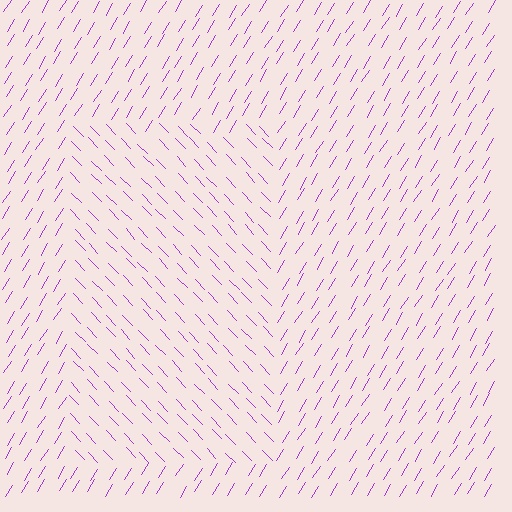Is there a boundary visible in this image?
Yes, there is a texture boundary formed by a change in line orientation.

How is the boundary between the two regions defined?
The boundary is defined purely by a change in line orientation (approximately 75 degrees difference). All lines are the same color and thickness.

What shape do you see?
I see a rectangle.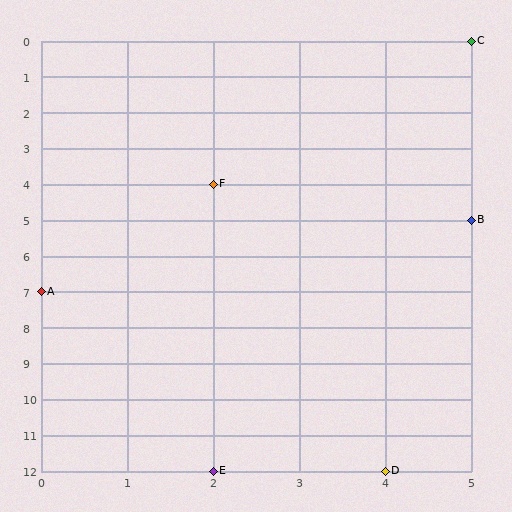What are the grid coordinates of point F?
Point F is at grid coordinates (2, 4).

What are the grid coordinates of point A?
Point A is at grid coordinates (0, 7).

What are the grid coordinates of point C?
Point C is at grid coordinates (5, 0).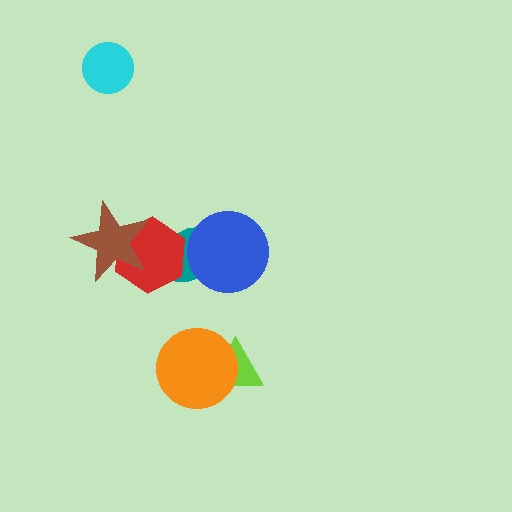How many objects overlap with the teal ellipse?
2 objects overlap with the teal ellipse.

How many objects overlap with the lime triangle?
1 object overlaps with the lime triangle.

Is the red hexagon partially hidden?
Yes, it is partially covered by another shape.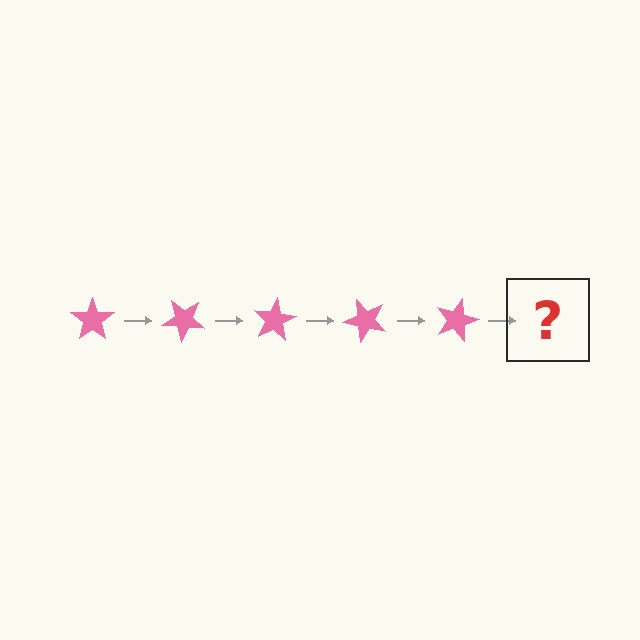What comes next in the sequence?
The next element should be a pink star rotated 200 degrees.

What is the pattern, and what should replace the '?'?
The pattern is that the star rotates 40 degrees each step. The '?' should be a pink star rotated 200 degrees.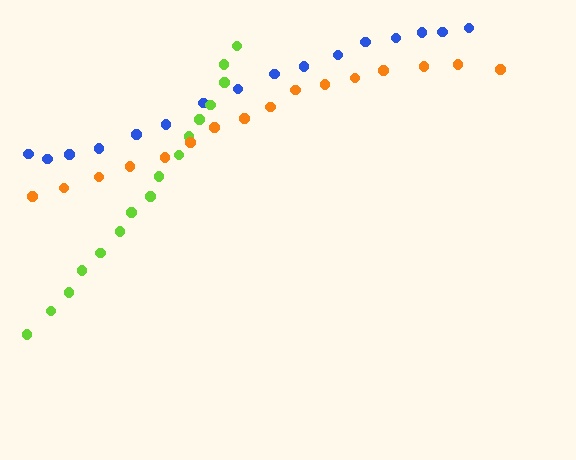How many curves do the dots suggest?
There are 3 distinct paths.